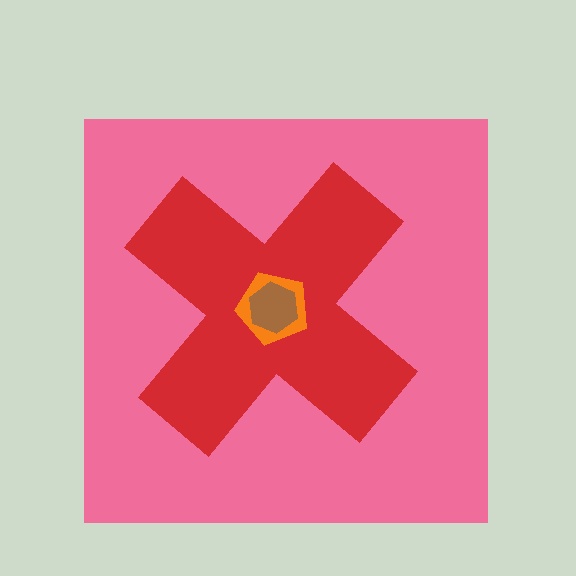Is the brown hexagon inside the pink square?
Yes.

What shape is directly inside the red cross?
The orange pentagon.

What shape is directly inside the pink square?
The red cross.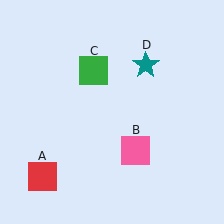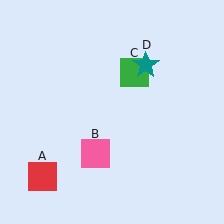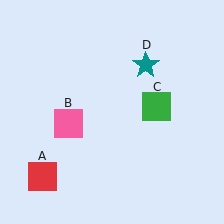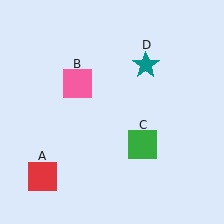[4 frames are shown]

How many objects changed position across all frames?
2 objects changed position: pink square (object B), green square (object C).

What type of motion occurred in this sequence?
The pink square (object B), green square (object C) rotated clockwise around the center of the scene.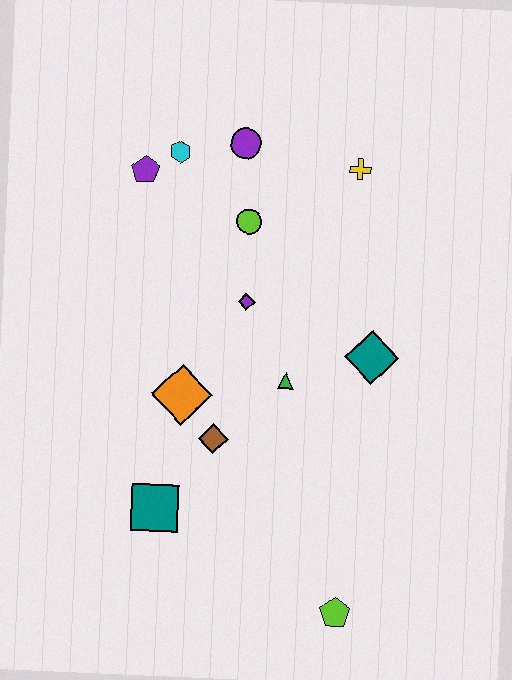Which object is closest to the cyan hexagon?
The purple pentagon is closest to the cyan hexagon.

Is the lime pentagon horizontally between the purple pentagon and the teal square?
No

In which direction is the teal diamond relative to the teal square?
The teal diamond is to the right of the teal square.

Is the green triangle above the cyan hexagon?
No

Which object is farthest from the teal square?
The yellow cross is farthest from the teal square.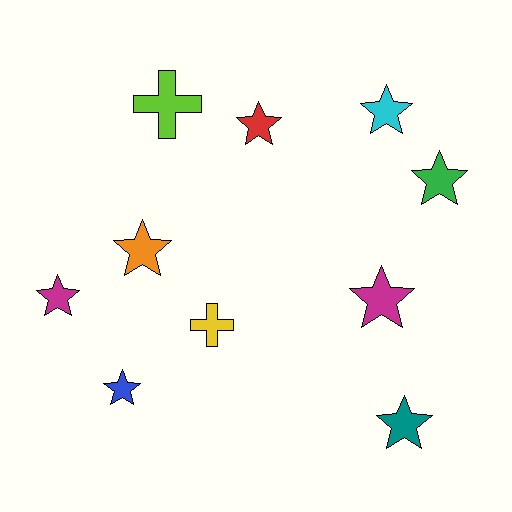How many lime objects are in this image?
There is 1 lime object.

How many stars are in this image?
There are 8 stars.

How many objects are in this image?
There are 10 objects.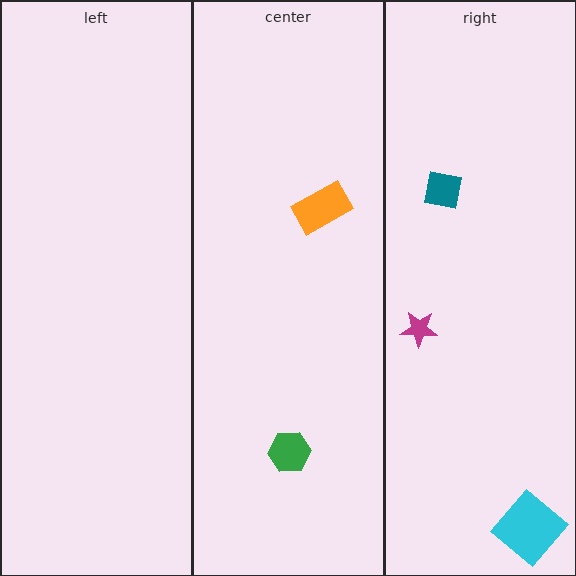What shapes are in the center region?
The orange rectangle, the green hexagon.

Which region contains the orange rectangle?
The center region.